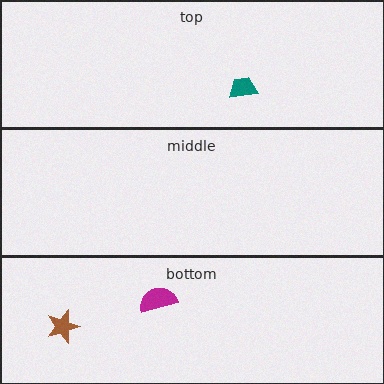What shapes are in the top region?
The teal trapezoid.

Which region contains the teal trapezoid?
The top region.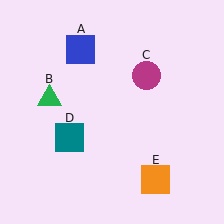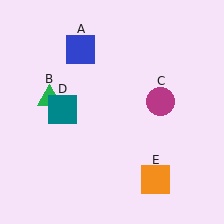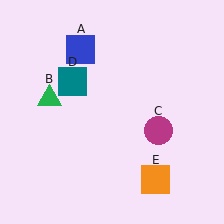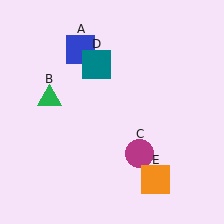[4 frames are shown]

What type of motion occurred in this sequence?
The magenta circle (object C), teal square (object D) rotated clockwise around the center of the scene.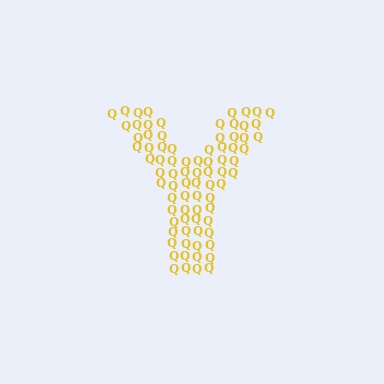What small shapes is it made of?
It is made of small letter Q's.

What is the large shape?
The large shape is the letter Y.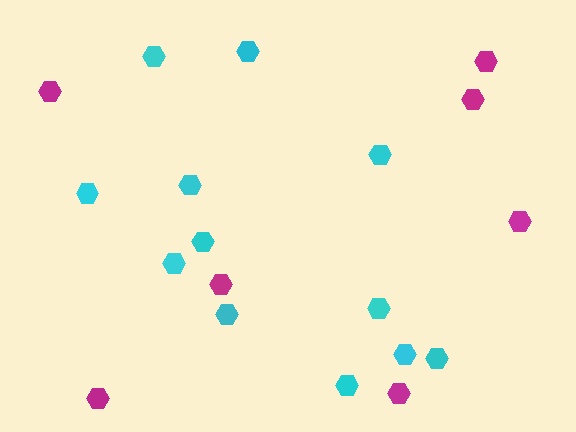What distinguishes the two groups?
There are 2 groups: one group of magenta hexagons (7) and one group of cyan hexagons (12).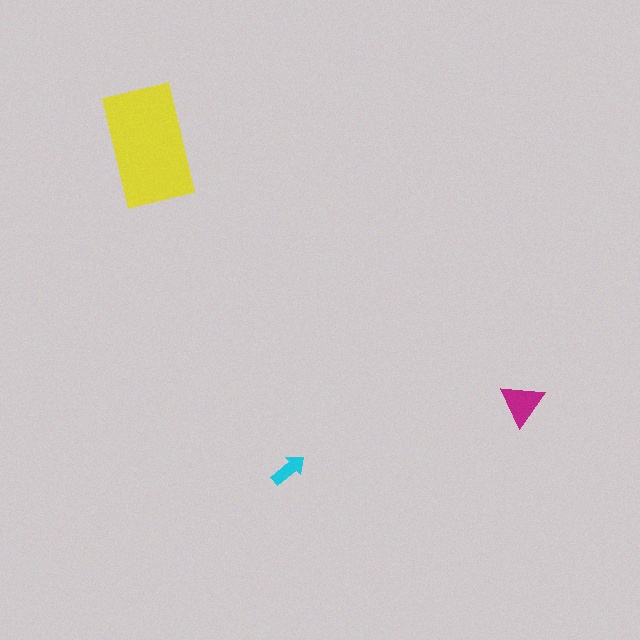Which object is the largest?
The yellow rectangle.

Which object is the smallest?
The cyan arrow.